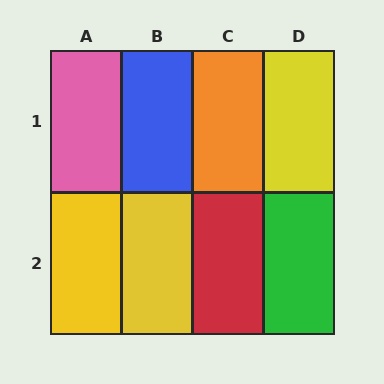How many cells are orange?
1 cell is orange.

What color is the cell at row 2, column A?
Yellow.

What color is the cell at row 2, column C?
Red.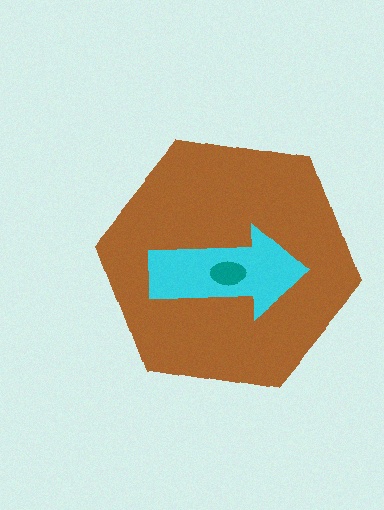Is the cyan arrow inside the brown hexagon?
Yes.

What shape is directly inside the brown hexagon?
The cyan arrow.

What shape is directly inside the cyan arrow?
The teal ellipse.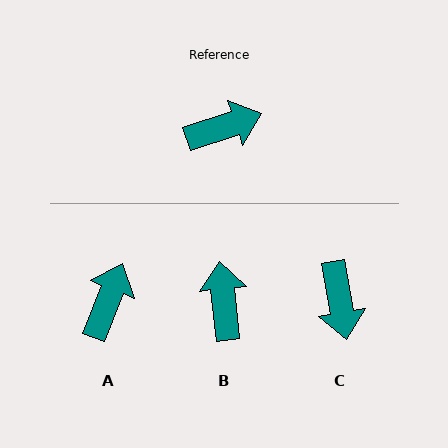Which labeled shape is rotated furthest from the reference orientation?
C, about 99 degrees away.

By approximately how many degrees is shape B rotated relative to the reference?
Approximately 77 degrees counter-clockwise.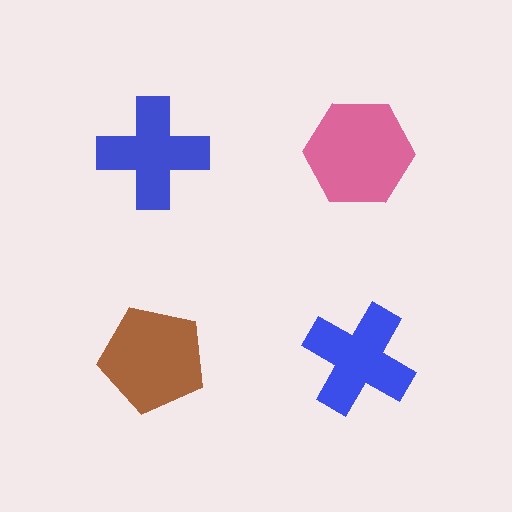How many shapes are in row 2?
2 shapes.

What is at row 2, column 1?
A brown pentagon.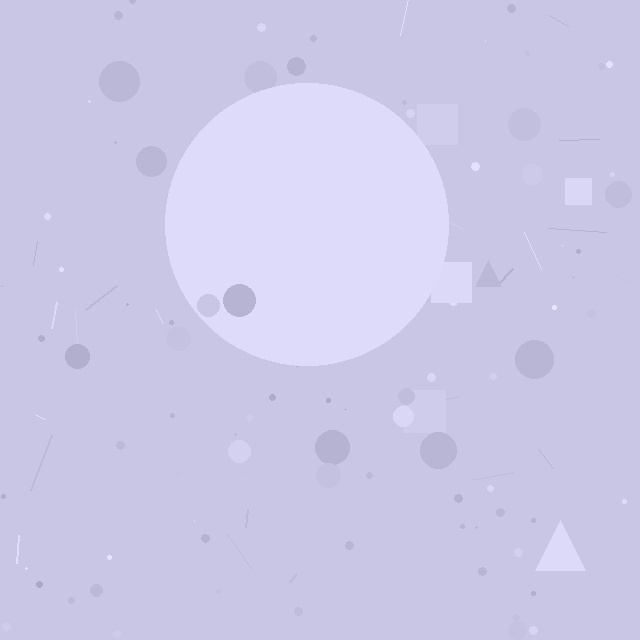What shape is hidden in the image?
A circle is hidden in the image.